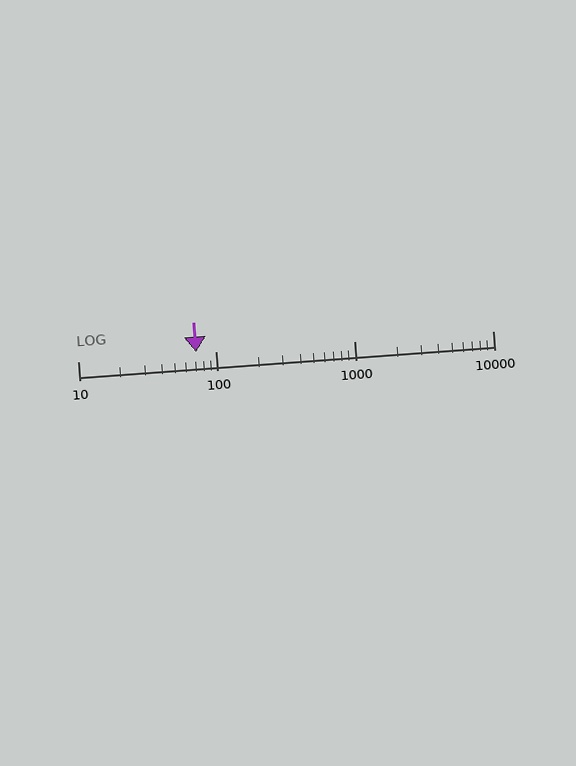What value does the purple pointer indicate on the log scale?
The pointer indicates approximately 72.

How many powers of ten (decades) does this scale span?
The scale spans 3 decades, from 10 to 10000.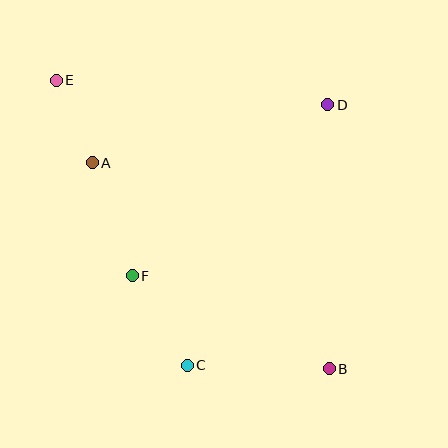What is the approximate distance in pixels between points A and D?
The distance between A and D is approximately 243 pixels.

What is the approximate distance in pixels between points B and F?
The distance between B and F is approximately 218 pixels.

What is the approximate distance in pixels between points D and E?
The distance between D and E is approximately 273 pixels.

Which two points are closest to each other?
Points A and E are closest to each other.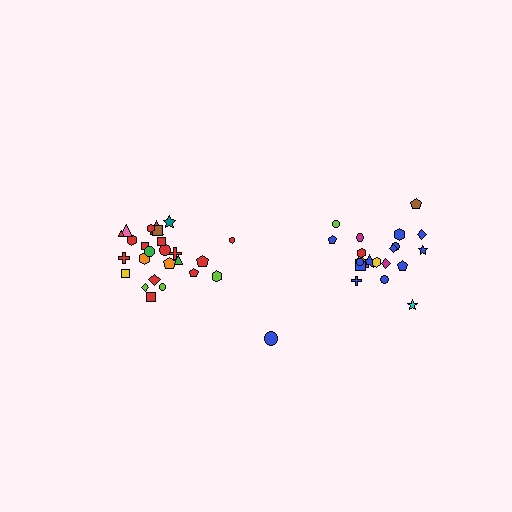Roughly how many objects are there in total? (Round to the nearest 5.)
Roughly 45 objects in total.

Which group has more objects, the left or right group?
The left group.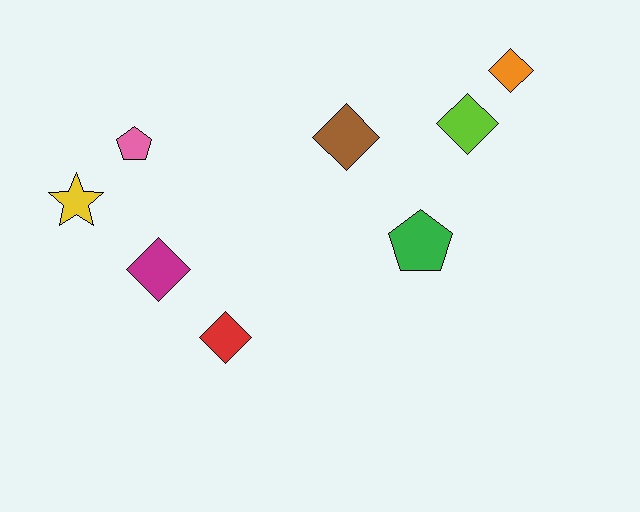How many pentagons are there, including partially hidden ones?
There are 2 pentagons.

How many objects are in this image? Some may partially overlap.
There are 8 objects.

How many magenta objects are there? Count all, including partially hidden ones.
There is 1 magenta object.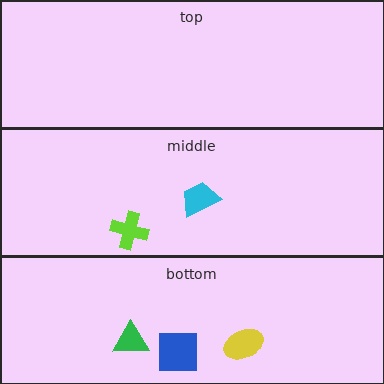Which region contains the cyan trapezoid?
The middle region.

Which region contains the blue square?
The bottom region.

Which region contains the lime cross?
The middle region.